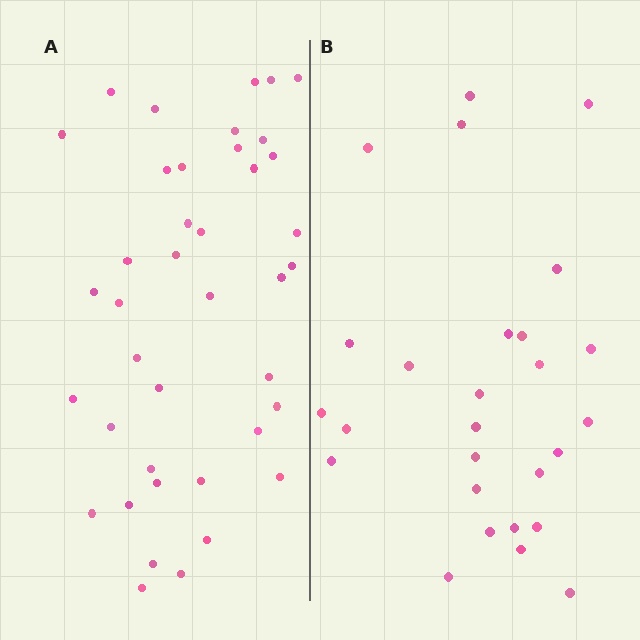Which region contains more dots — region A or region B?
Region A (the left region) has more dots.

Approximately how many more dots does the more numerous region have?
Region A has approximately 15 more dots than region B.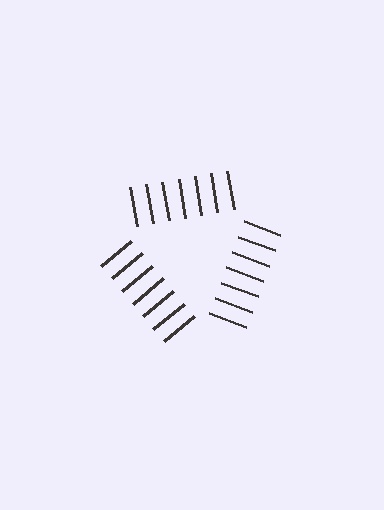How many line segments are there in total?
21 — 7 along each of the 3 edges.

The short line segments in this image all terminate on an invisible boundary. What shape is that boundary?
An illusory triangle — the line segments terminate on its edges but no continuous stroke is drawn.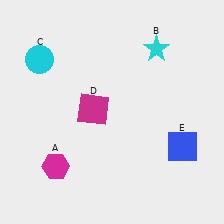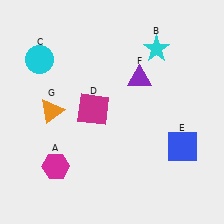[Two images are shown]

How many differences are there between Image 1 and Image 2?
There are 2 differences between the two images.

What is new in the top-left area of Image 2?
An orange triangle (G) was added in the top-left area of Image 2.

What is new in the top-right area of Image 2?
A purple triangle (F) was added in the top-right area of Image 2.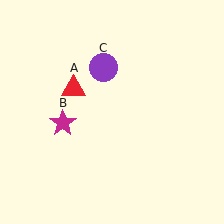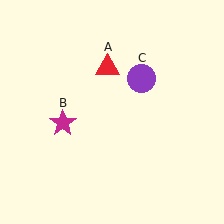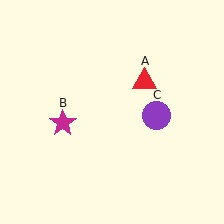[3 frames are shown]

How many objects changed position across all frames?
2 objects changed position: red triangle (object A), purple circle (object C).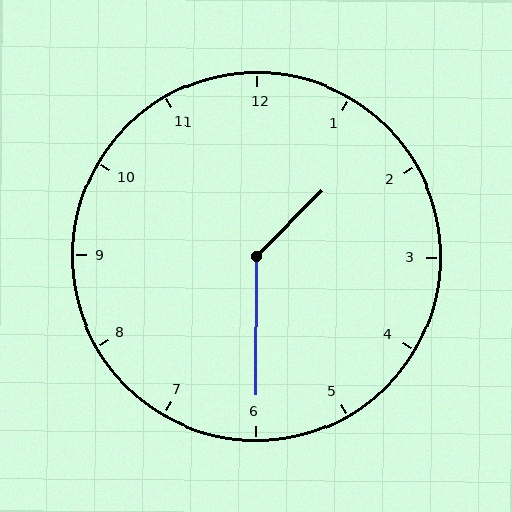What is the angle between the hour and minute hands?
Approximately 135 degrees.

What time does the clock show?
1:30.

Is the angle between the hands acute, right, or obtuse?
It is obtuse.